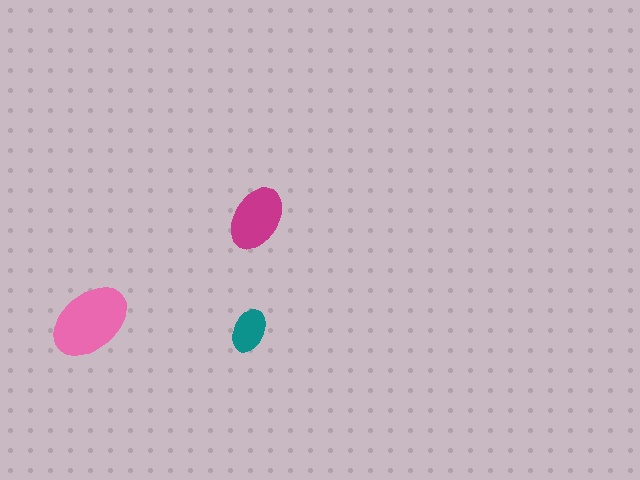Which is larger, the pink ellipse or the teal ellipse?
The pink one.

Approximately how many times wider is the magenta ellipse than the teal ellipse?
About 1.5 times wider.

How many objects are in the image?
There are 3 objects in the image.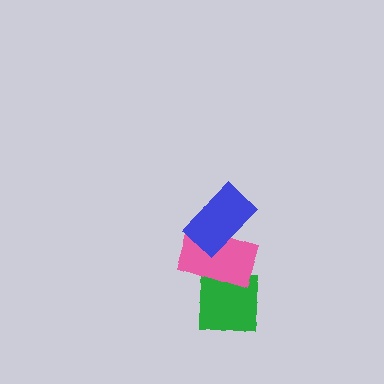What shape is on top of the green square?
The pink rectangle is on top of the green square.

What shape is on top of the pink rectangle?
The blue rectangle is on top of the pink rectangle.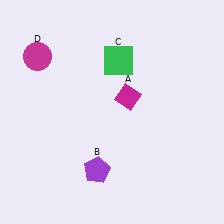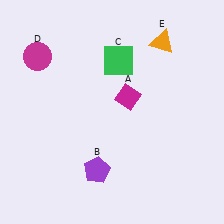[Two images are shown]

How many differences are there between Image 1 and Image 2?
There is 1 difference between the two images.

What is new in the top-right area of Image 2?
An orange triangle (E) was added in the top-right area of Image 2.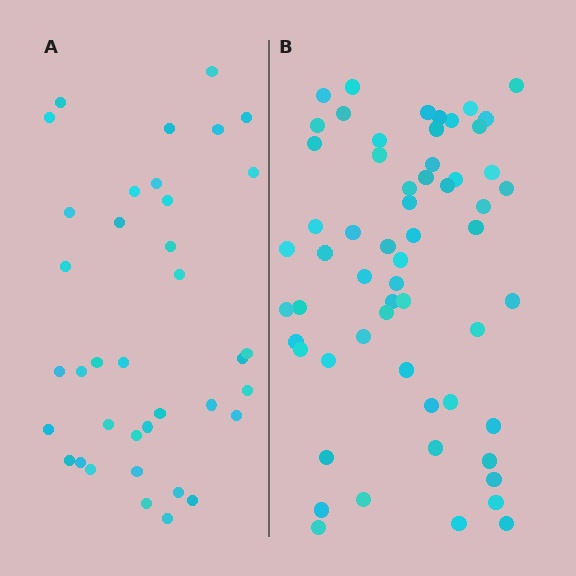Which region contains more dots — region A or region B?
Region B (the right region) has more dots.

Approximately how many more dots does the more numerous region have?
Region B has approximately 20 more dots than region A.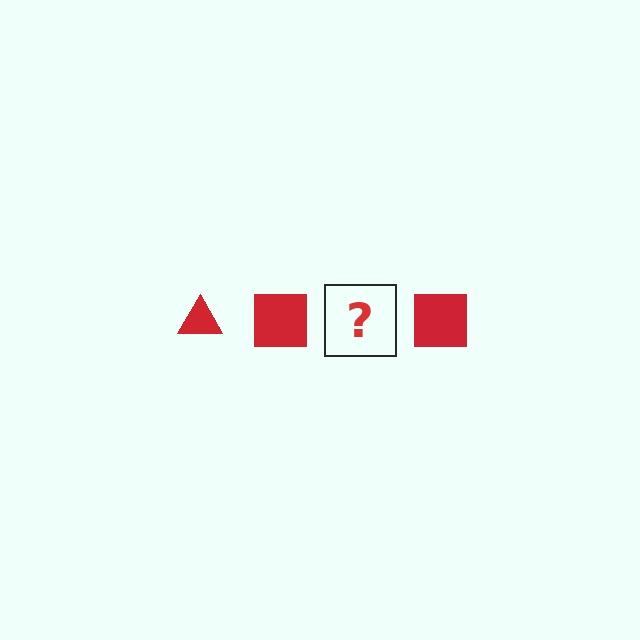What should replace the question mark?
The question mark should be replaced with a red triangle.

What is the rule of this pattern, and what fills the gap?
The rule is that the pattern cycles through triangle, square shapes in red. The gap should be filled with a red triangle.